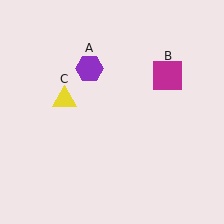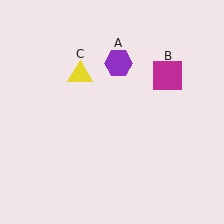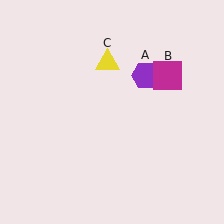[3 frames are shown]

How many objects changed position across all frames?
2 objects changed position: purple hexagon (object A), yellow triangle (object C).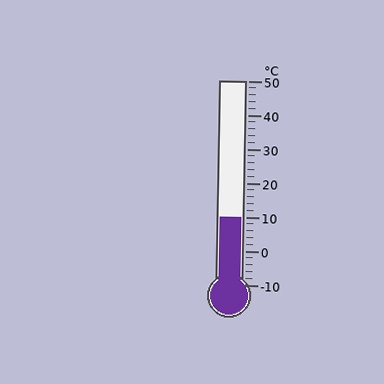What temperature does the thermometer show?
The thermometer shows approximately 10°C.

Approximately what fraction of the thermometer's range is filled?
The thermometer is filled to approximately 35% of its range.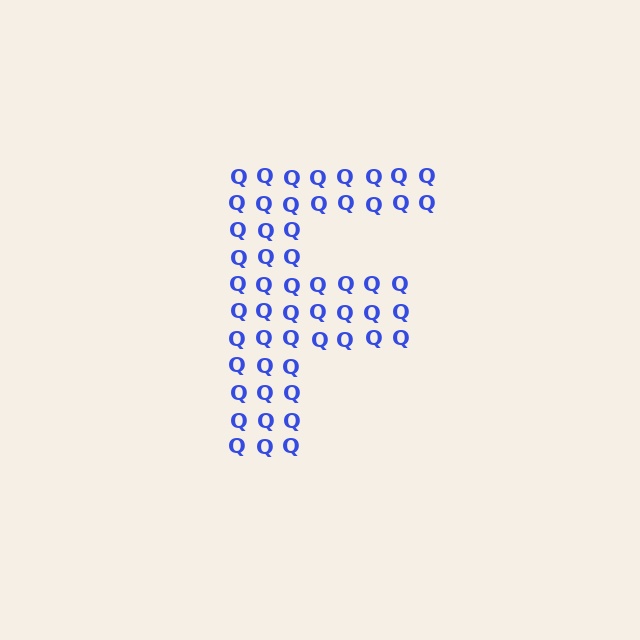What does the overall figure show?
The overall figure shows the letter F.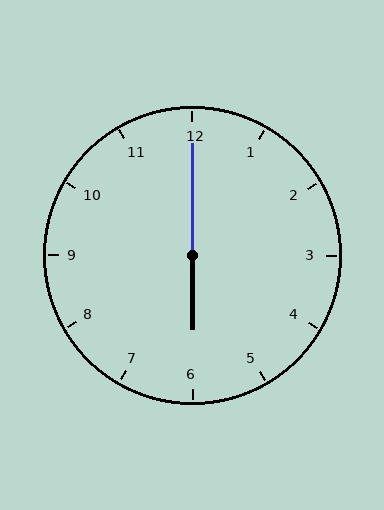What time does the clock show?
6:00.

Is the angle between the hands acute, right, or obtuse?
It is obtuse.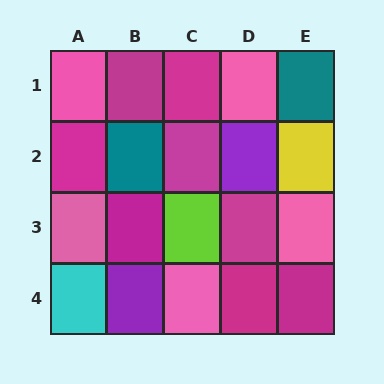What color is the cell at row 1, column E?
Teal.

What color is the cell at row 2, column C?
Magenta.